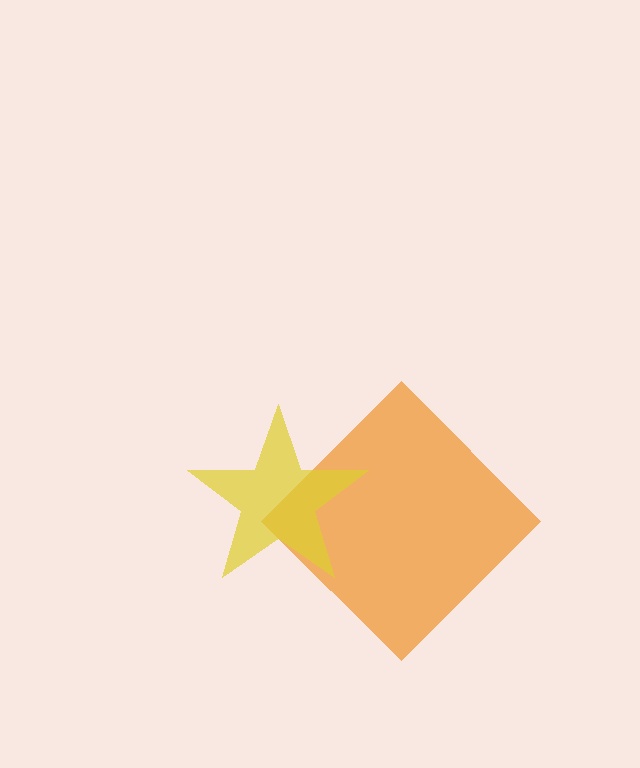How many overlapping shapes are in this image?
There are 2 overlapping shapes in the image.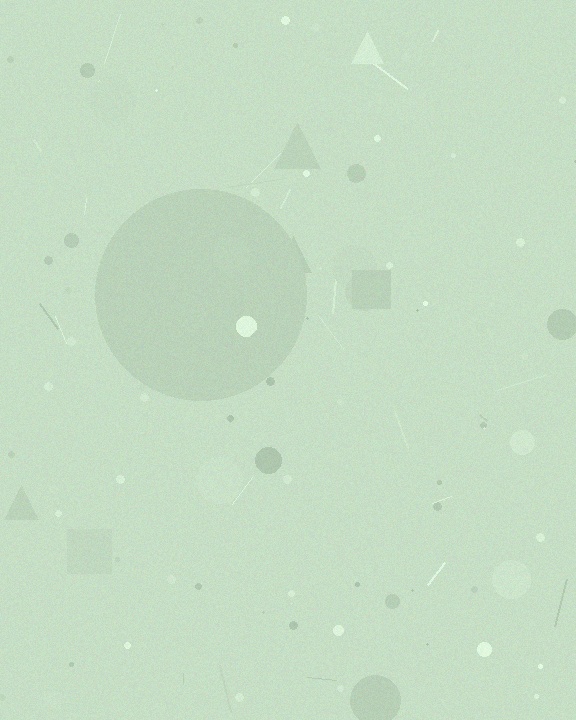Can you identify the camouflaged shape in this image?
The camouflaged shape is a circle.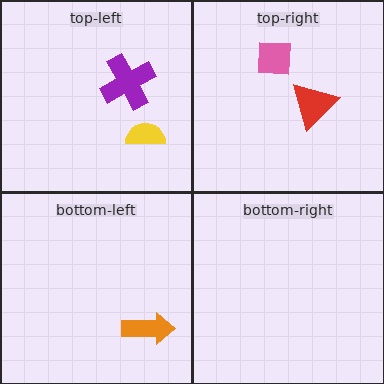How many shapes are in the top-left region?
2.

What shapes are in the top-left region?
The purple cross, the yellow semicircle.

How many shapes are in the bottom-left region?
1.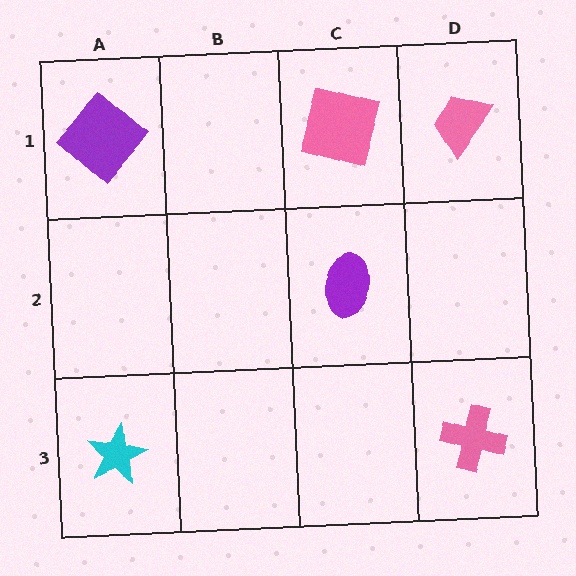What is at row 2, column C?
A purple ellipse.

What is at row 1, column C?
A pink square.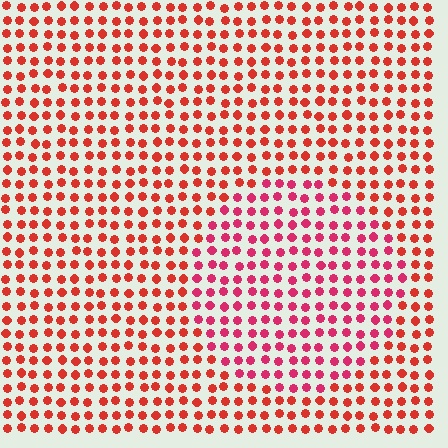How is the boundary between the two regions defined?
The boundary is defined purely by a slight shift in hue (about 26 degrees). Spacing, size, and orientation are identical on both sides.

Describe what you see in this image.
The image is filled with small red elements in a uniform arrangement. A circle-shaped region is visible where the elements are tinted to a slightly different hue, forming a subtle color boundary.